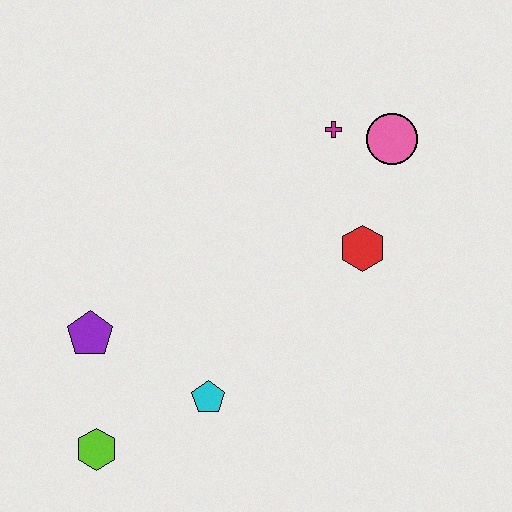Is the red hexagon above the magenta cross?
No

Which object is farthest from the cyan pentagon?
The pink circle is farthest from the cyan pentagon.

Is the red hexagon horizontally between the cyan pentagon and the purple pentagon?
No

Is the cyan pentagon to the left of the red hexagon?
Yes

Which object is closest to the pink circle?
The magenta cross is closest to the pink circle.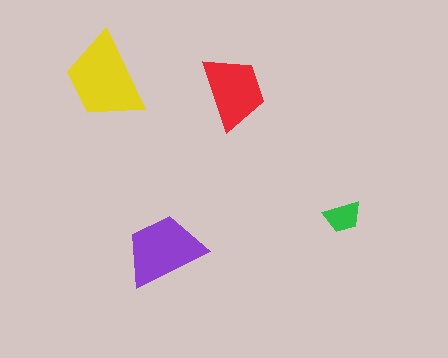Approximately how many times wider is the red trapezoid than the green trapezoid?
About 2 times wider.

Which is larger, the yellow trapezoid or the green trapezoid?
The yellow one.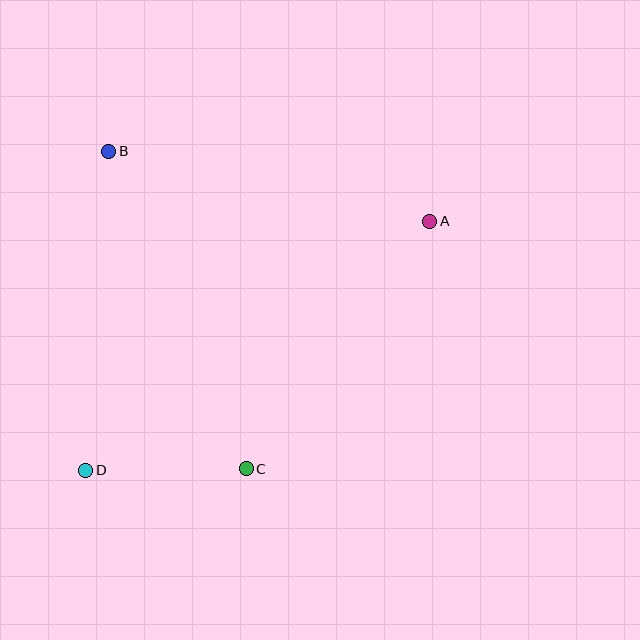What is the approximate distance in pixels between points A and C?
The distance between A and C is approximately 308 pixels.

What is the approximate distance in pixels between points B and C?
The distance between B and C is approximately 346 pixels.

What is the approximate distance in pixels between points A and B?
The distance between A and B is approximately 328 pixels.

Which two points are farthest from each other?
Points A and D are farthest from each other.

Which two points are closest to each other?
Points C and D are closest to each other.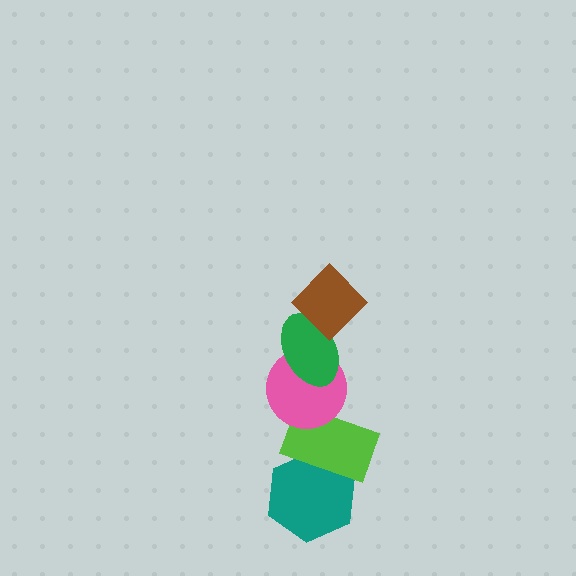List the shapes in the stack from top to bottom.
From top to bottom: the brown diamond, the green ellipse, the pink circle, the lime rectangle, the teal hexagon.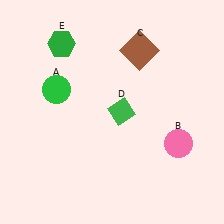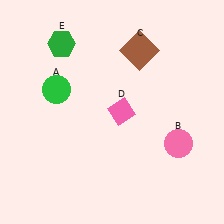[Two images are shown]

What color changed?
The diamond (D) changed from green in Image 1 to pink in Image 2.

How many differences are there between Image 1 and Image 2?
There is 1 difference between the two images.